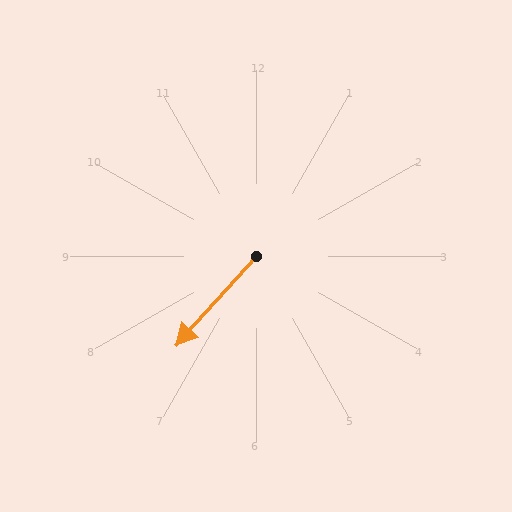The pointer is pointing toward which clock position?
Roughly 7 o'clock.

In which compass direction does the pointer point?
Southwest.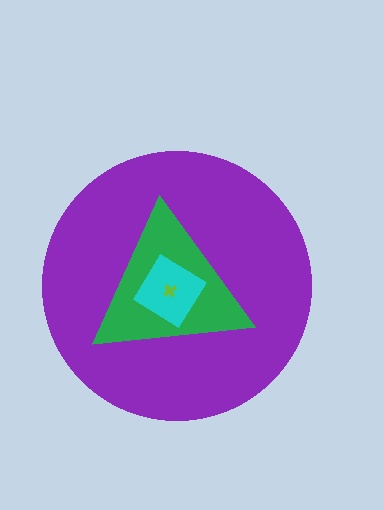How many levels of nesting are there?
4.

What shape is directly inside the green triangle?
The cyan diamond.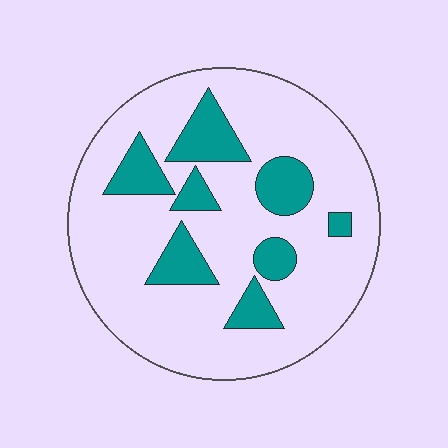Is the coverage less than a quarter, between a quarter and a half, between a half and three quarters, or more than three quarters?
Less than a quarter.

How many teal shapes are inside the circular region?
8.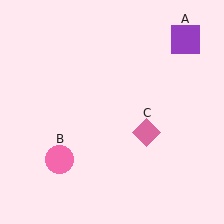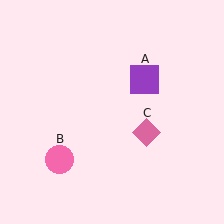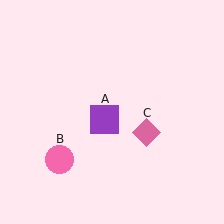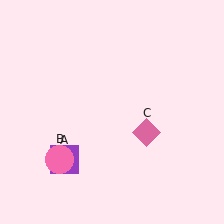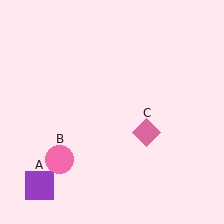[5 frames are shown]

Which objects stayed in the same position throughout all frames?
Pink circle (object B) and pink diamond (object C) remained stationary.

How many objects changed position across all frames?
1 object changed position: purple square (object A).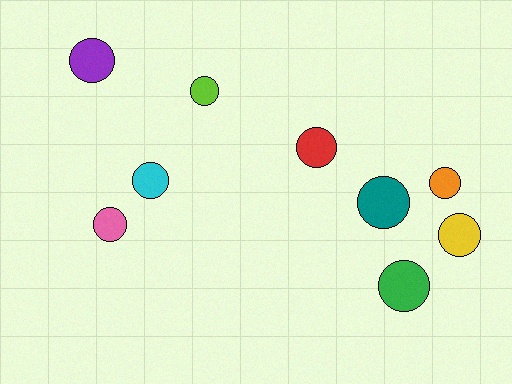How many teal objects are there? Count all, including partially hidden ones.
There is 1 teal object.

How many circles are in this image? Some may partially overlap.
There are 9 circles.